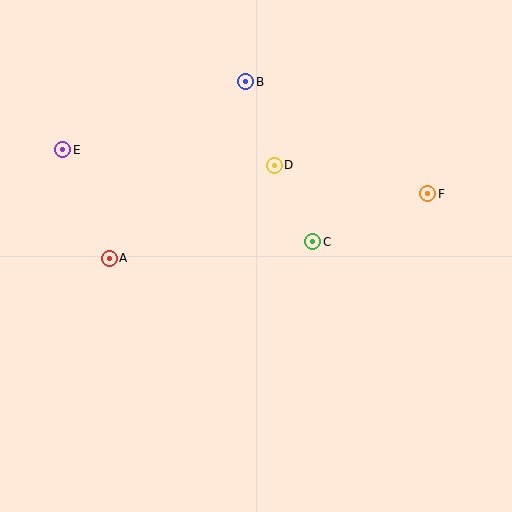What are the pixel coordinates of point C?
Point C is at (313, 242).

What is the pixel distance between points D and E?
The distance between D and E is 212 pixels.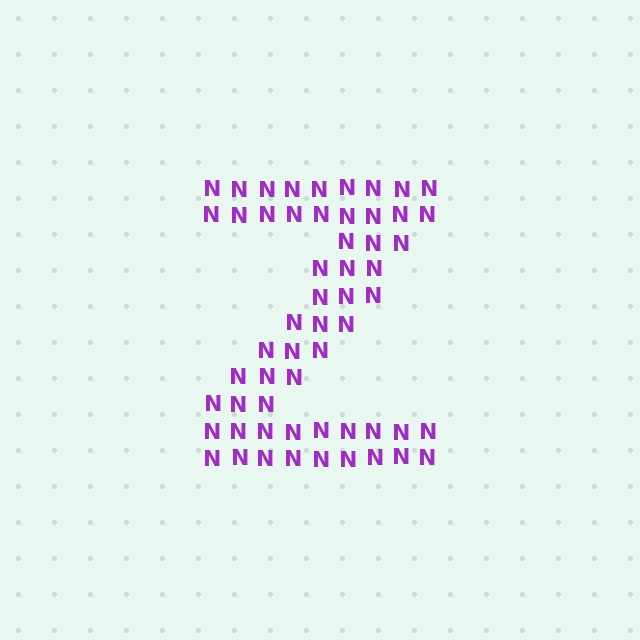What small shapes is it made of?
It is made of small letter N's.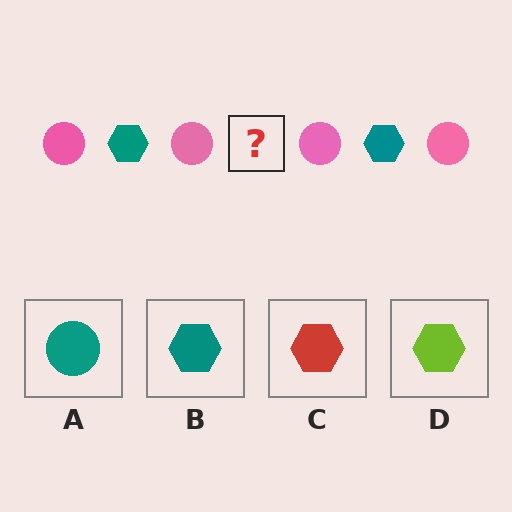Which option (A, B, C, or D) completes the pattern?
B.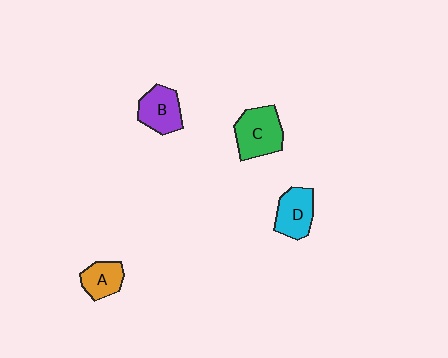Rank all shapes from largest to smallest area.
From largest to smallest: C (green), B (purple), D (cyan), A (orange).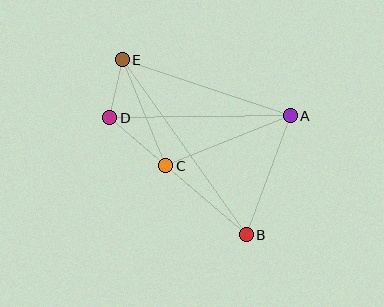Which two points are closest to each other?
Points D and E are closest to each other.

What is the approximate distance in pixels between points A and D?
The distance between A and D is approximately 181 pixels.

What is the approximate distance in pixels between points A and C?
The distance between A and C is approximately 134 pixels.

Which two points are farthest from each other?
Points B and E are farthest from each other.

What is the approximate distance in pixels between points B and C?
The distance between B and C is approximately 106 pixels.